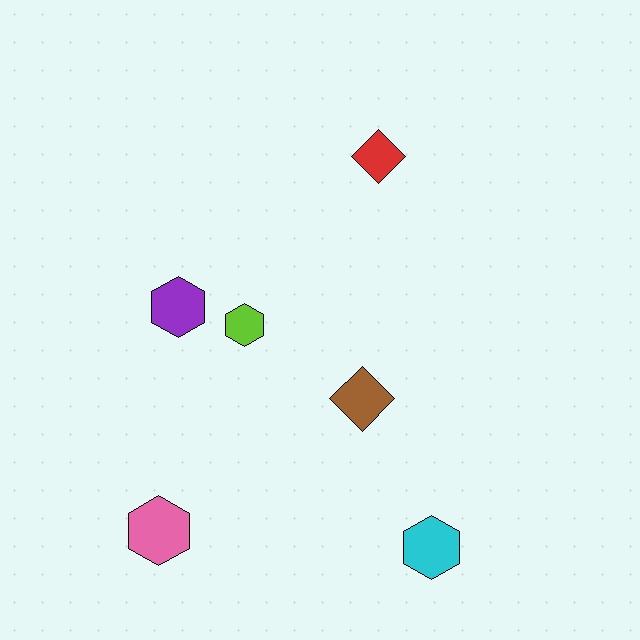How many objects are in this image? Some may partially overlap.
There are 6 objects.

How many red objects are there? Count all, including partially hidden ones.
There is 1 red object.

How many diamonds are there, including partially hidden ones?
There are 2 diamonds.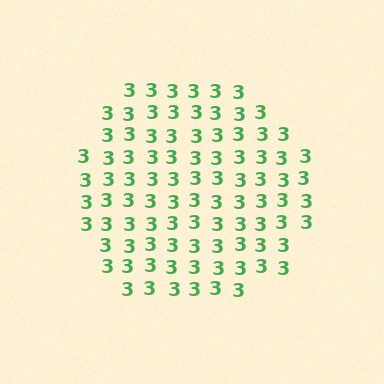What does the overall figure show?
The overall figure shows a circle.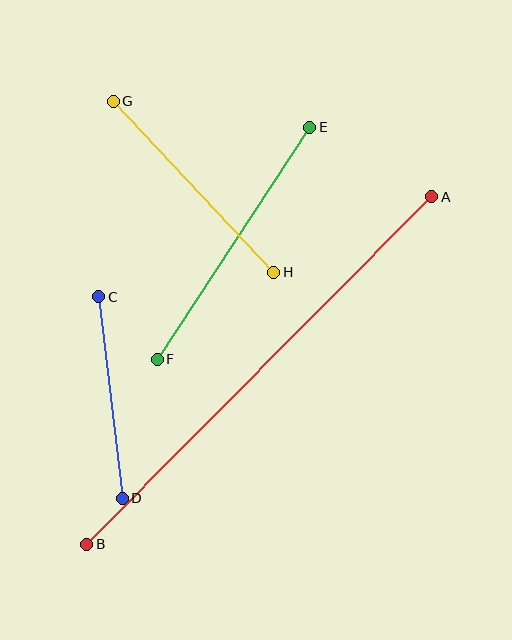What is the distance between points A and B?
The distance is approximately 490 pixels.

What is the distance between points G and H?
The distance is approximately 234 pixels.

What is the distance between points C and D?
The distance is approximately 203 pixels.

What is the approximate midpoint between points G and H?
The midpoint is at approximately (194, 187) pixels.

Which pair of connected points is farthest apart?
Points A and B are farthest apart.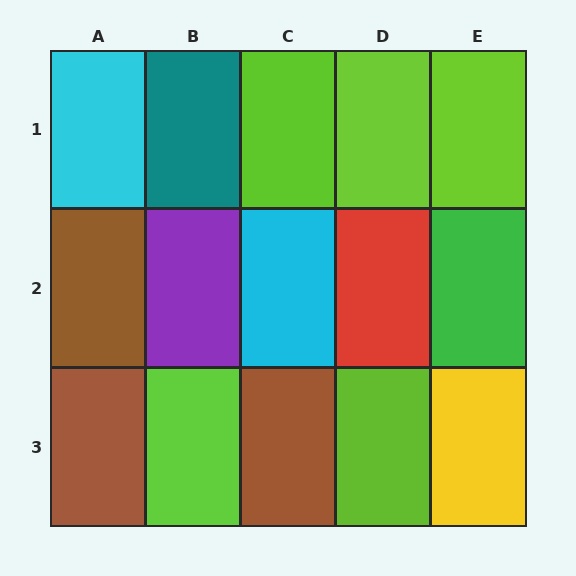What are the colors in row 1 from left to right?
Cyan, teal, lime, lime, lime.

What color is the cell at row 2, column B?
Purple.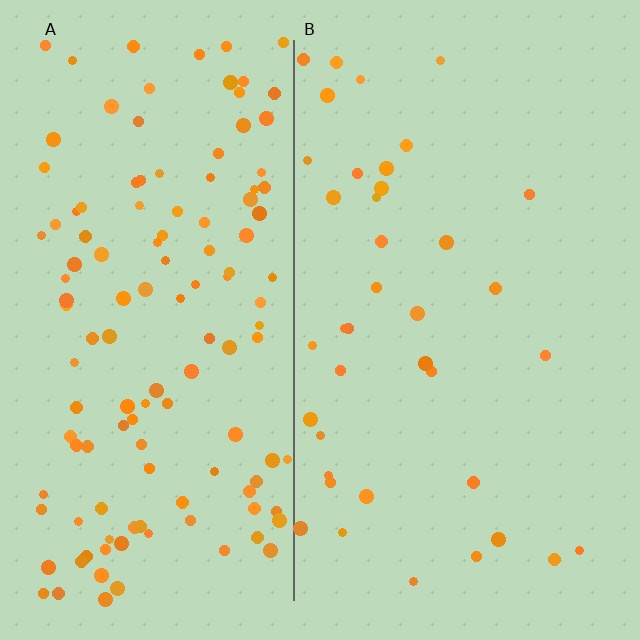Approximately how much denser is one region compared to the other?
Approximately 3.3× — region A over region B.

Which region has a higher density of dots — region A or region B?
A (the left).